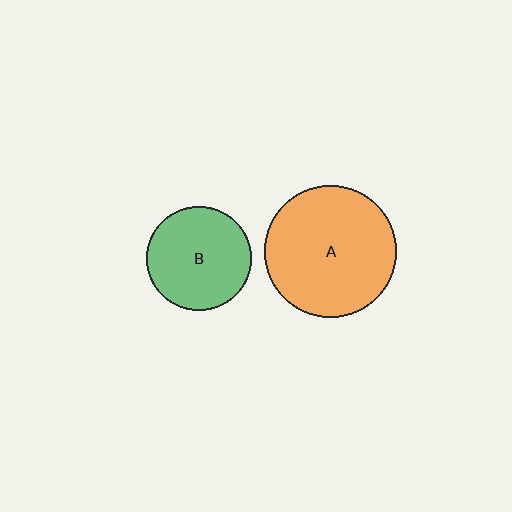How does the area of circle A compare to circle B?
Approximately 1.6 times.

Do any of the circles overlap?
No, none of the circles overlap.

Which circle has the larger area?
Circle A (orange).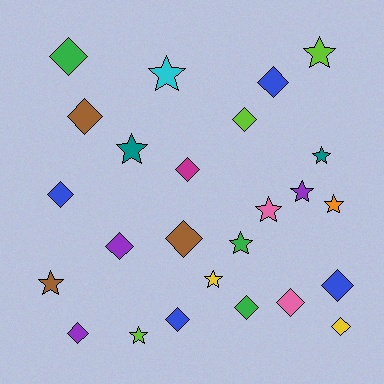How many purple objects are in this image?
There are 3 purple objects.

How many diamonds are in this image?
There are 14 diamonds.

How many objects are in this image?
There are 25 objects.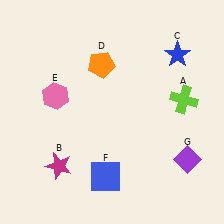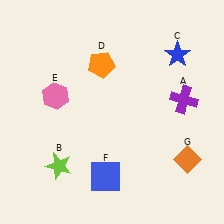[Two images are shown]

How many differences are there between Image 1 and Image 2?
There are 3 differences between the two images.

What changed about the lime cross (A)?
In Image 1, A is lime. In Image 2, it changed to purple.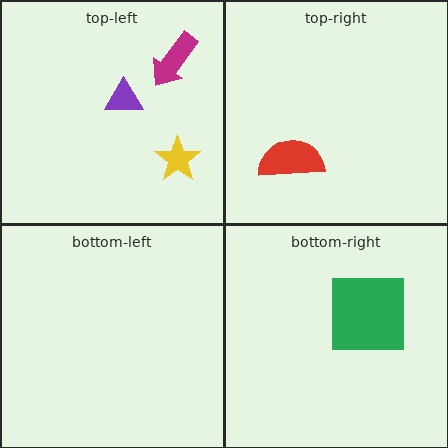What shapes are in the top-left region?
The yellow star, the purple triangle, the magenta arrow.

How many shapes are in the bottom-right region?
1.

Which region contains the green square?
The bottom-right region.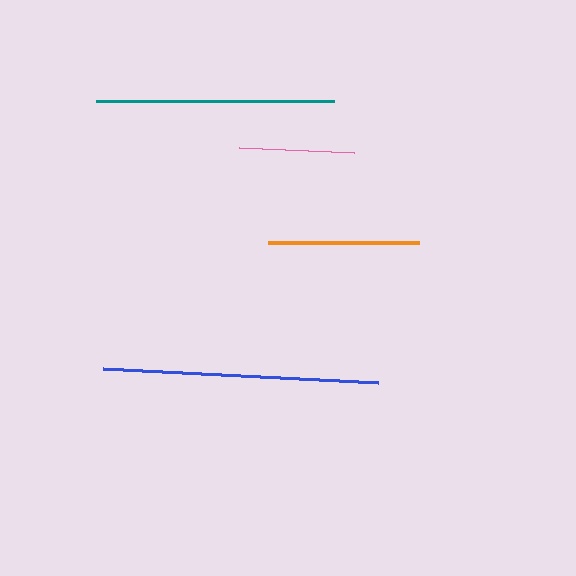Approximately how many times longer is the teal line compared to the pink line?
The teal line is approximately 2.1 times the length of the pink line.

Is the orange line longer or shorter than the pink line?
The orange line is longer than the pink line.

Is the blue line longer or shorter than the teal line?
The blue line is longer than the teal line.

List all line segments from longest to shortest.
From longest to shortest: blue, teal, orange, pink.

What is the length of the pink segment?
The pink segment is approximately 115 pixels long.